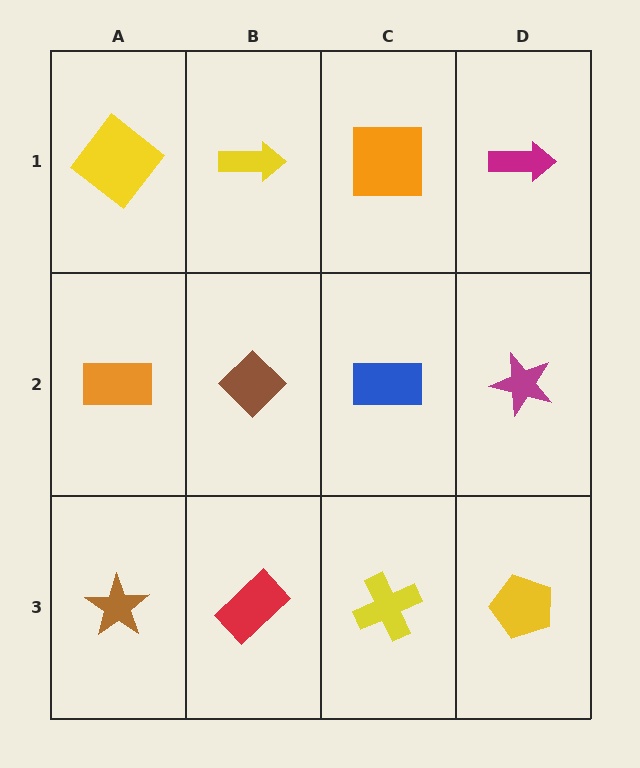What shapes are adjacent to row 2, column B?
A yellow arrow (row 1, column B), a red rectangle (row 3, column B), an orange rectangle (row 2, column A), a blue rectangle (row 2, column C).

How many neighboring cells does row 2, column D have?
3.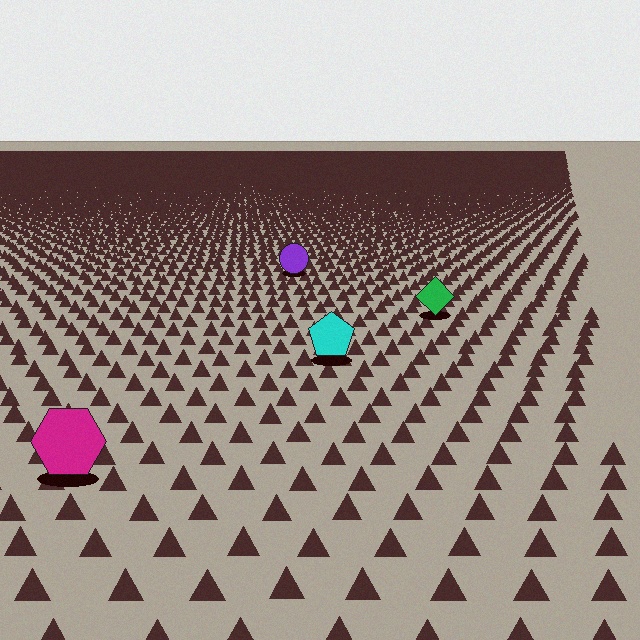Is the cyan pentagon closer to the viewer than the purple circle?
Yes. The cyan pentagon is closer — you can tell from the texture gradient: the ground texture is coarser near it.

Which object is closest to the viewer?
The magenta hexagon is closest. The texture marks near it are larger and more spread out.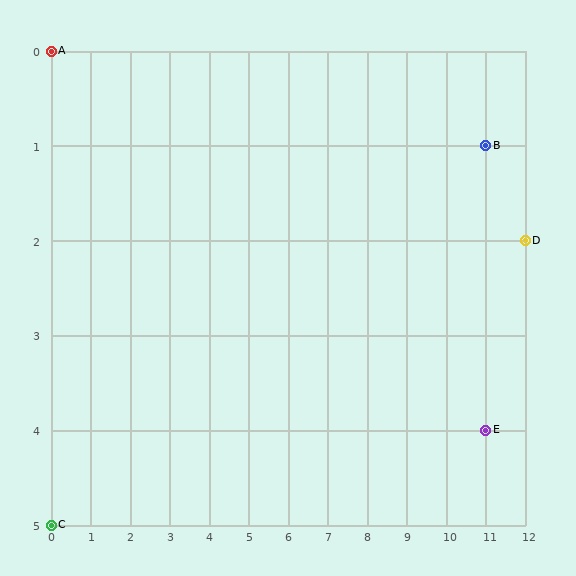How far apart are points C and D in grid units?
Points C and D are 12 columns and 3 rows apart (about 12.4 grid units diagonally).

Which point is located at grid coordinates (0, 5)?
Point C is at (0, 5).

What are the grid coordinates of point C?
Point C is at grid coordinates (0, 5).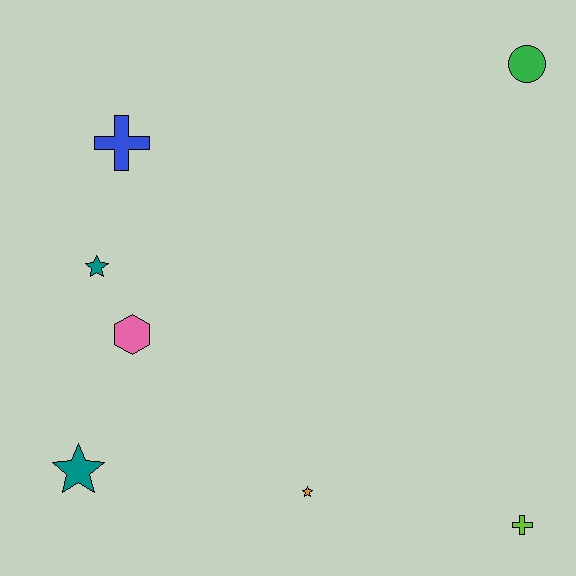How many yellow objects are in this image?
There are no yellow objects.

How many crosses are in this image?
There are 2 crosses.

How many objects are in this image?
There are 7 objects.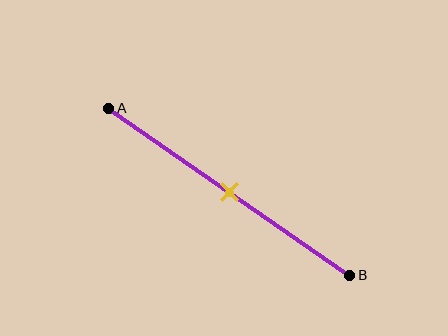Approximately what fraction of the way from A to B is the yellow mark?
The yellow mark is approximately 50% of the way from A to B.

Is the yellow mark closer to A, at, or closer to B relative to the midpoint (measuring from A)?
The yellow mark is approximately at the midpoint of segment AB.